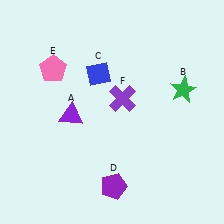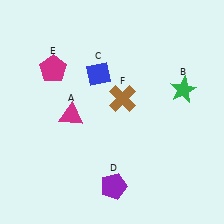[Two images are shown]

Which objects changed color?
A changed from purple to magenta. E changed from pink to magenta. F changed from purple to brown.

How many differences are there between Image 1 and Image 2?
There are 3 differences between the two images.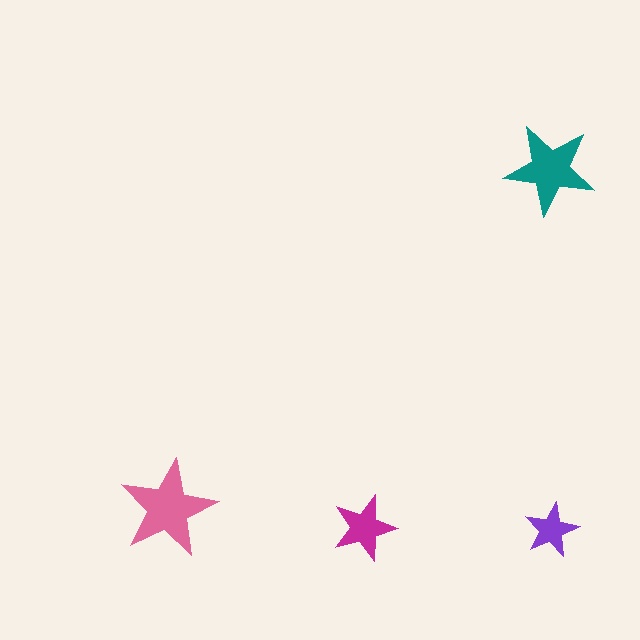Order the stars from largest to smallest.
the pink one, the teal one, the magenta one, the purple one.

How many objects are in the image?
There are 4 objects in the image.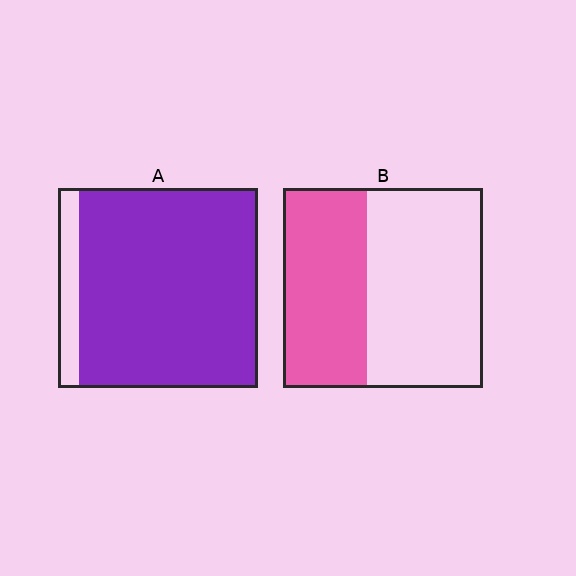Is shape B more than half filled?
No.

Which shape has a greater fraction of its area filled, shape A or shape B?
Shape A.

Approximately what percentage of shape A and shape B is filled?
A is approximately 90% and B is approximately 40%.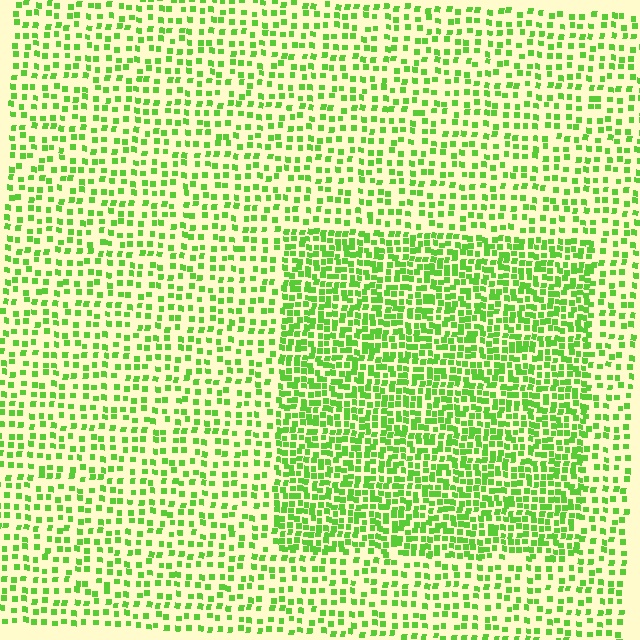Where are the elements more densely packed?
The elements are more densely packed inside the rectangle boundary.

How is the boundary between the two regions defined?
The boundary is defined by a change in element density (approximately 1.9x ratio). All elements are the same color, size, and shape.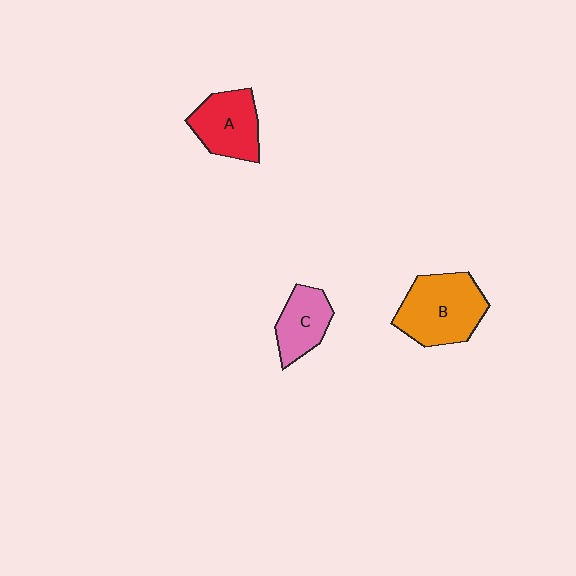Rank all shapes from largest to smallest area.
From largest to smallest: B (orange), A (red), C (pink).